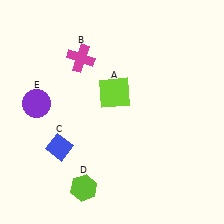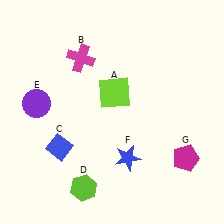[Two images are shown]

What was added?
A blue star (F), a magenta pentagon (G) were added in Image 2.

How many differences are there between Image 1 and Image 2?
There are 2 differences between the two images.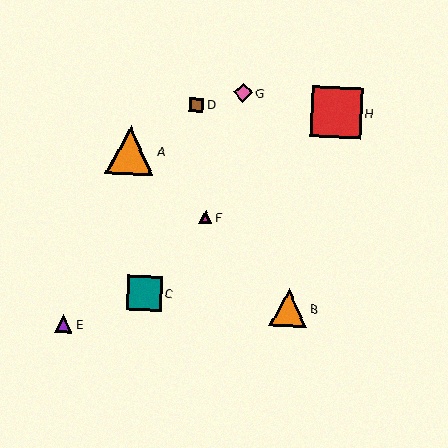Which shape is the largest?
The red square (labeled H) is the largest.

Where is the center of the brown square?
The center of the brown square is at (197, 105).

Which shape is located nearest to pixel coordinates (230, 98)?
The pink diamond (labeled G) at (243, 92) is nearest to that location.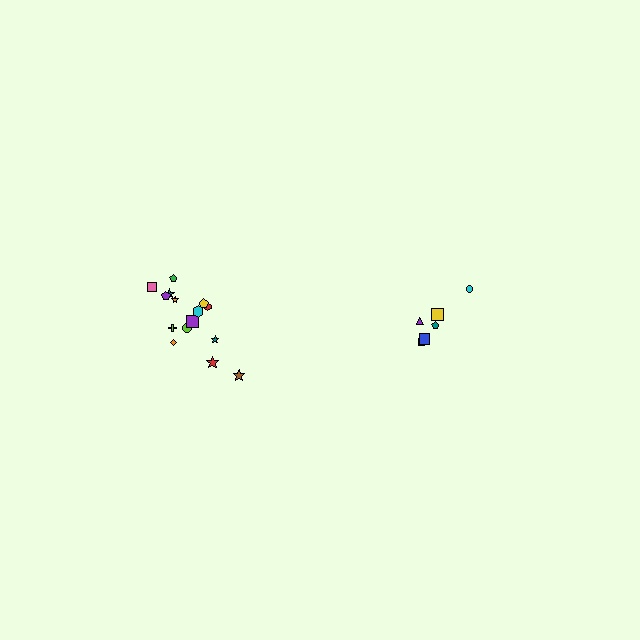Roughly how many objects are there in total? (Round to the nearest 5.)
Roughly 20 objects in total.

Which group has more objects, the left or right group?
The left group.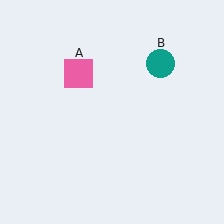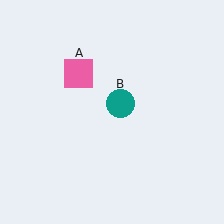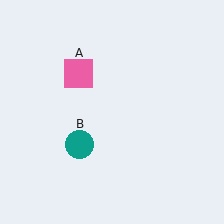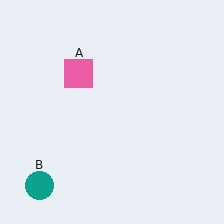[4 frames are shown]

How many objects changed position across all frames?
1 object changed position: teal circle (object B).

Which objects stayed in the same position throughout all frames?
Pink square (object A) remained stationary.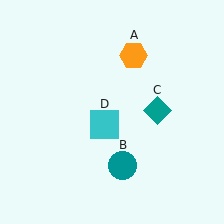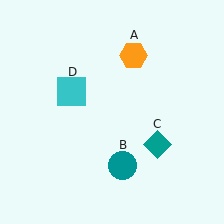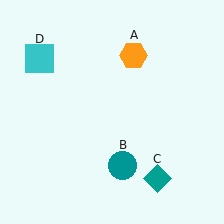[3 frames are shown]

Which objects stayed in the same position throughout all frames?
Orange hexagon (object A) and teal circle (object B) remained stationary.